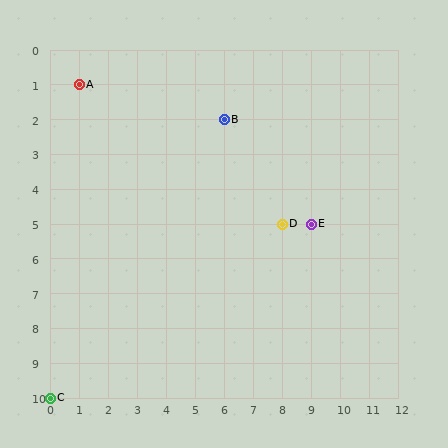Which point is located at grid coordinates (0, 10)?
Point C is at (0, 10).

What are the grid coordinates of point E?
Point E is at grid coordinates (9, 5).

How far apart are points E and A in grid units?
Points E and A are 8 columns and 4 rows apart (about 8.9 grid units diagonally).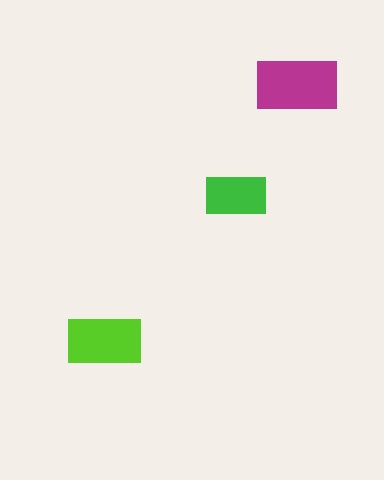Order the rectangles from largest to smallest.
the magenta one, the lime one, the green one.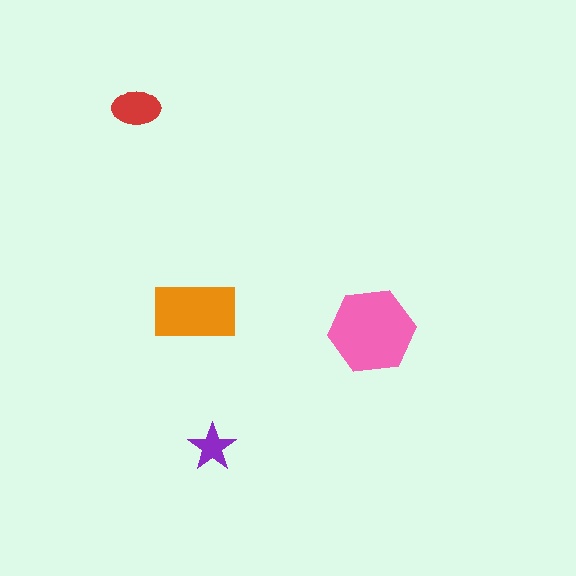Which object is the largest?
The pink hexagon.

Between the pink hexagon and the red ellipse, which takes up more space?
The pink hexagon.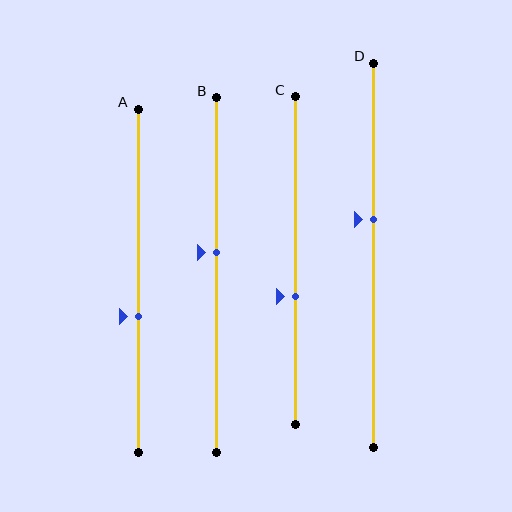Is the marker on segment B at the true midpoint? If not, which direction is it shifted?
No, the marker on segment B is shifted upward by about 6% of the segment length.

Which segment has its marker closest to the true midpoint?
Segment B has its marker closest to the true midpoint.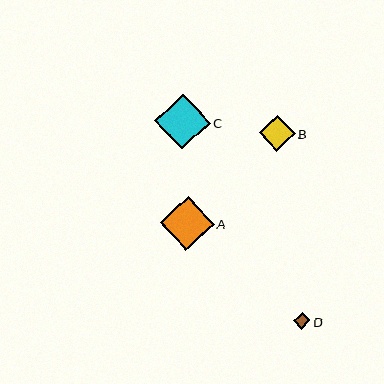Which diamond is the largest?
Diamond C is the largest with a size of approximately 56 pixels.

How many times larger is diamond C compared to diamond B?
Diamond C is approximately 1.5 times the size of diamond B.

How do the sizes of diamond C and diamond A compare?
Diamond C and diamond A are approximately the same size.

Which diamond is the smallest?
Diamond D is the smallest with a size of approximately 17 pixels.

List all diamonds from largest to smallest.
From largest to smallest: C, A, B, D.